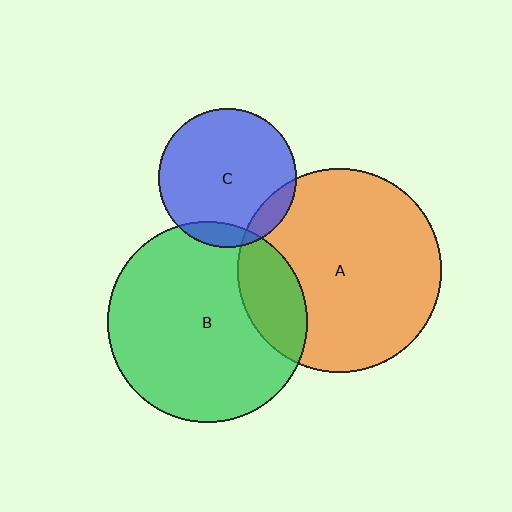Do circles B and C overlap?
Yes.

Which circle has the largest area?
Circle A (orange).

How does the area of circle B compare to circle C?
Approximately 2.1 times.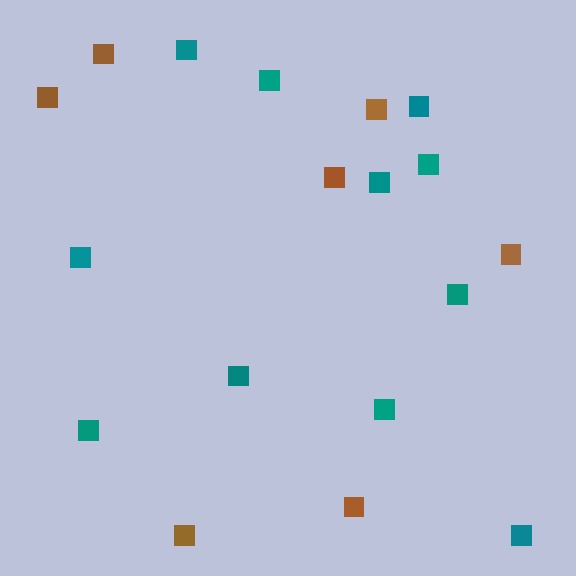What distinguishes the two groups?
There are 2 groups: one group of teal squares (11) and one group of brown squares (7).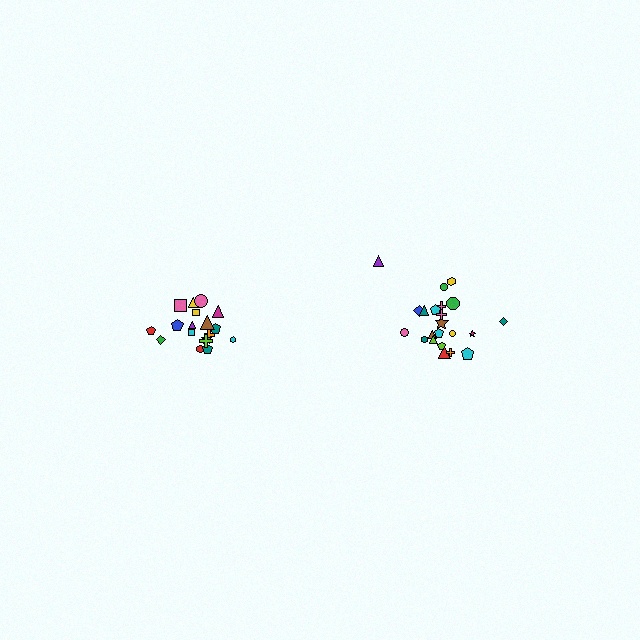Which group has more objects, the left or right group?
The right group.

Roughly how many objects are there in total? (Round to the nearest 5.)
Roughly 40 objects in total.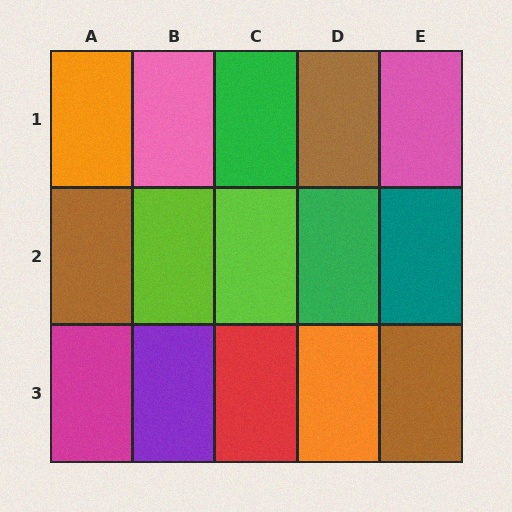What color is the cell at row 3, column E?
Brown.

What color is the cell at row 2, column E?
Teal.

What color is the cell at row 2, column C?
Lime.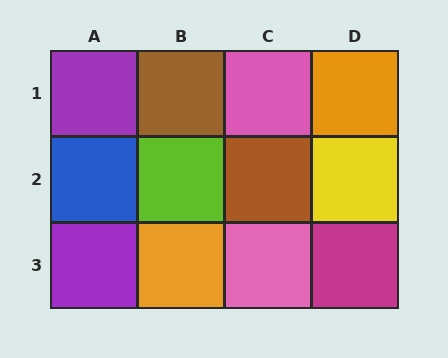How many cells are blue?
1 cell is blue.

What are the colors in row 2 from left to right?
Blue, lime, brown, yellow.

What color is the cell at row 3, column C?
Pink.